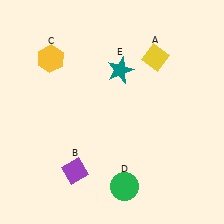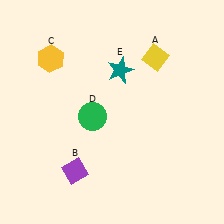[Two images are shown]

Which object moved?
The green circle (D) moved up.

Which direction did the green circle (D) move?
The green circle (D) moved up.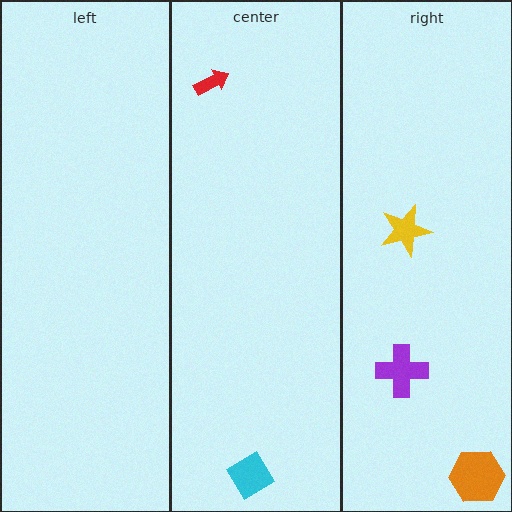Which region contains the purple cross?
The right region.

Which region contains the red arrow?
The center region.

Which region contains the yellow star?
The right region.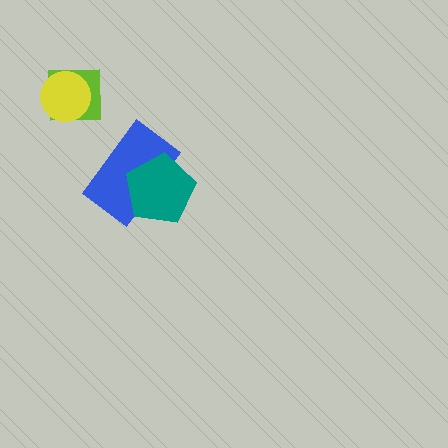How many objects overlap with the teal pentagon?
1 object overlaps with the teal pentagon.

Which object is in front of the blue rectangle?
The teal pentagon is in front of the blue rectangle.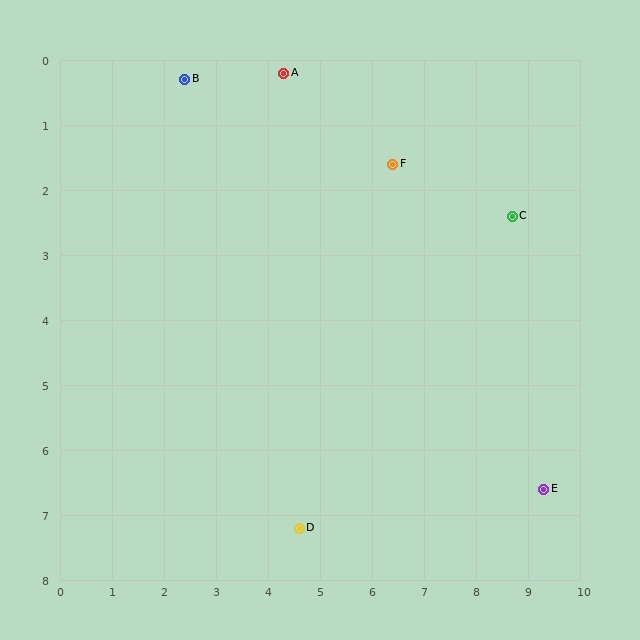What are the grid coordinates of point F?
Point F is at approximately (6.4, 1.6).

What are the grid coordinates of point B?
Point B is at approximately (2.4, 0.3).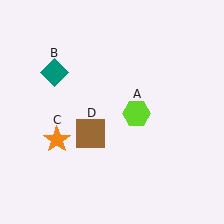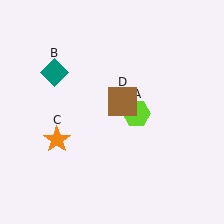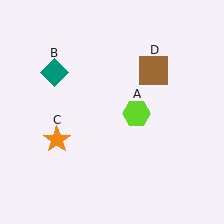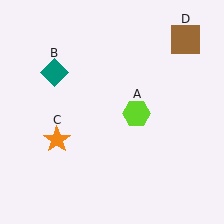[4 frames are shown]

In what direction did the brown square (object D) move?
The brown square (object D) moved up and to the right.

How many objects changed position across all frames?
1 object changed position: brown square (object D).